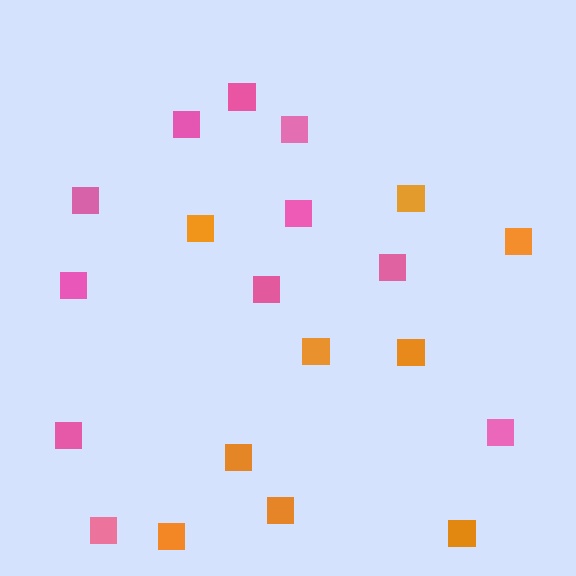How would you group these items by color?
There are 2 groups: one group of orange squares (9) and one group of pink squares (11).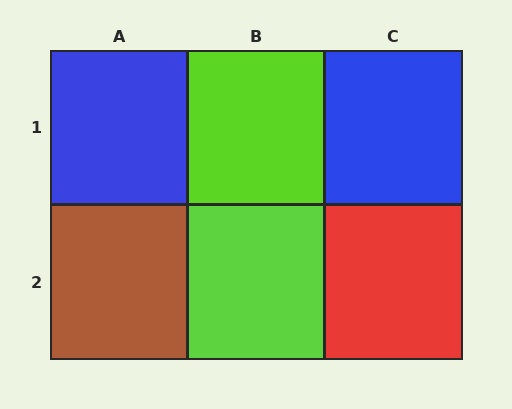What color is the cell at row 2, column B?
Lime.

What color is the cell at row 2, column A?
Brown.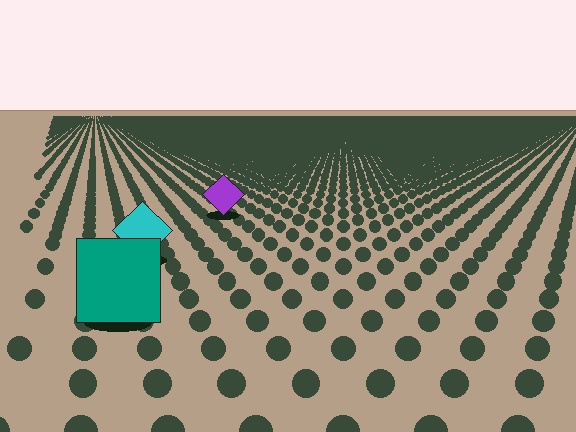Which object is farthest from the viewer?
The purple diamond is farthest from the viewer. It appears smaller and the ground texture around it is denser.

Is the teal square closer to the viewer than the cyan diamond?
Yes. The teal square is closer — you can tell from the texture gradient: the ground texture is coarser near it.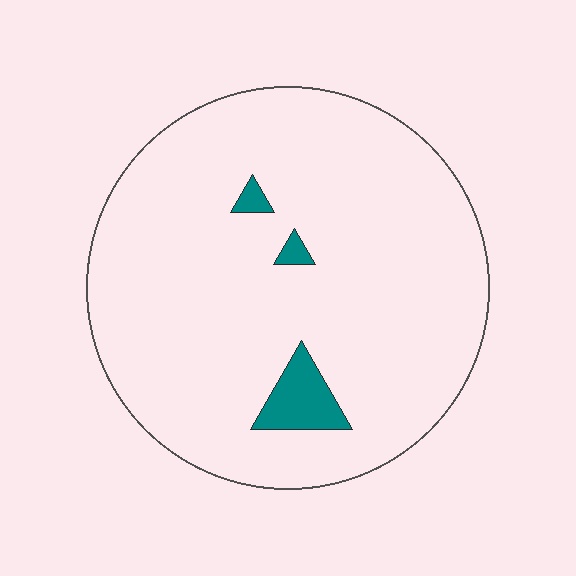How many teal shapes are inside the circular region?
3.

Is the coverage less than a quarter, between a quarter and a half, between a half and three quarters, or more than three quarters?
Less than a quarter.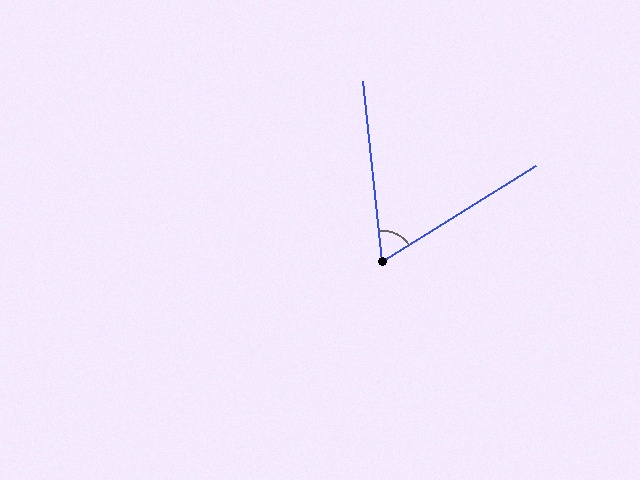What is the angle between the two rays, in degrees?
Approximately 64 degrees.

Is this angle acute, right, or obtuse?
It is acute.